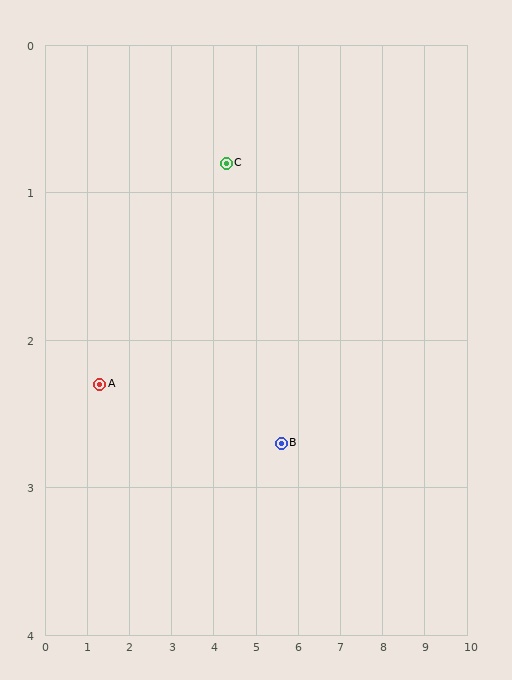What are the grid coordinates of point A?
Point A is at approximately (1.3, 2.3).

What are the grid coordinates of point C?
Point C is at approximately (4.3, 0.8).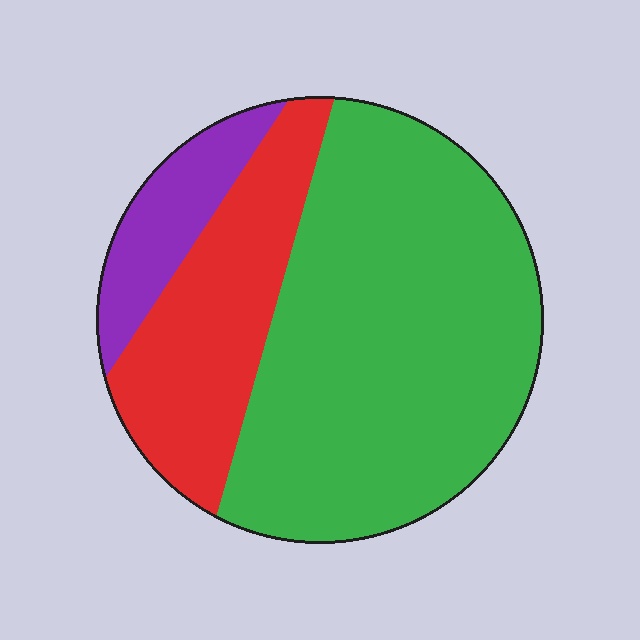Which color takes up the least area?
Purple, at roughly 10%.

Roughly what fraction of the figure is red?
Red covers roughly 25% of the figure.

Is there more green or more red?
Green.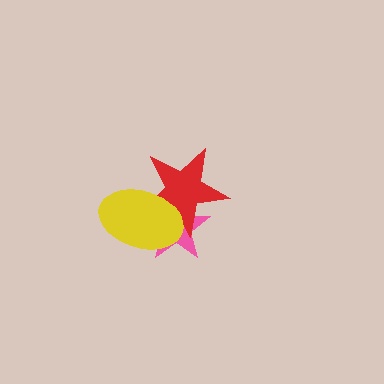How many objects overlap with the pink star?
2 objects overlap with the pink star.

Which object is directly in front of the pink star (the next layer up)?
The red star is directly in front of the pink star.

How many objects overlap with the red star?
2 objects overlap with the red star.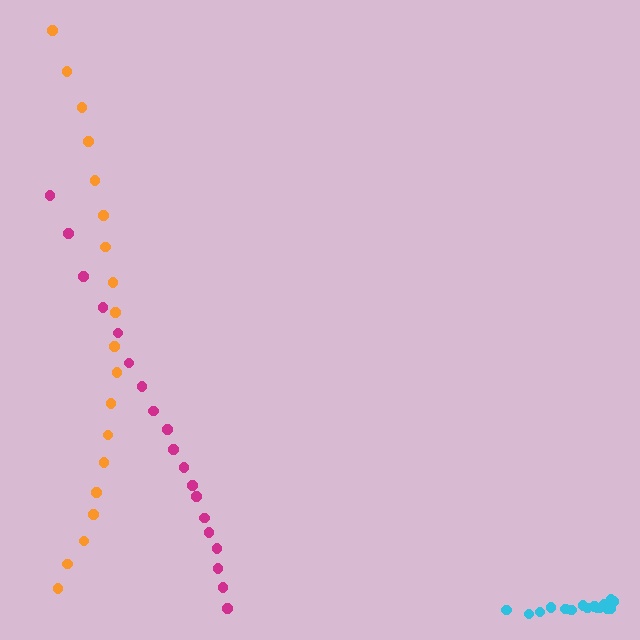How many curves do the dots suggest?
There are 3 distinct paths.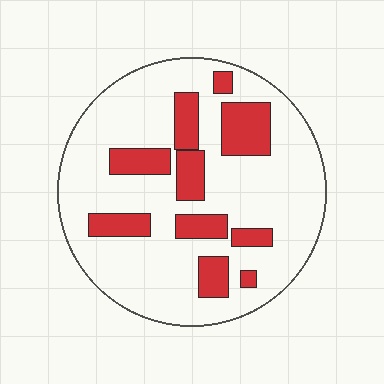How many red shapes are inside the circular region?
10.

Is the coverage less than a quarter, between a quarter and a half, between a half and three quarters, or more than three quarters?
Less than a quarter.